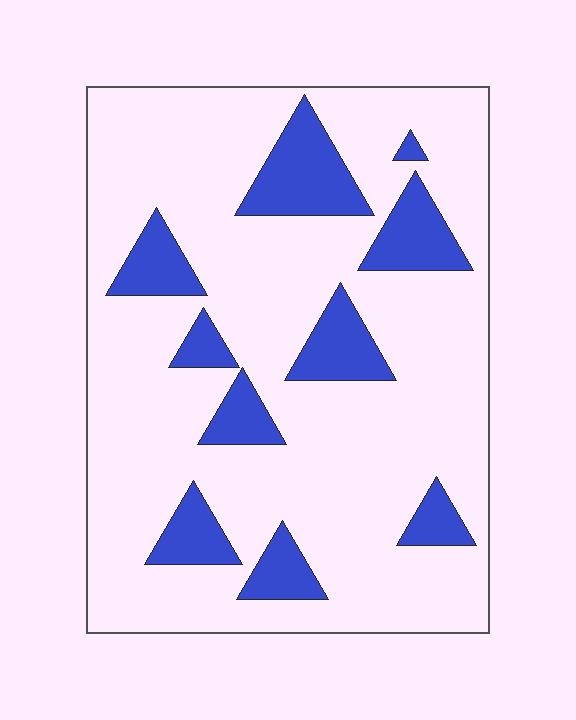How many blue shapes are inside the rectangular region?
10.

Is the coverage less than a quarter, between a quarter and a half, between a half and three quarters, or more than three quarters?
Less than a quarter.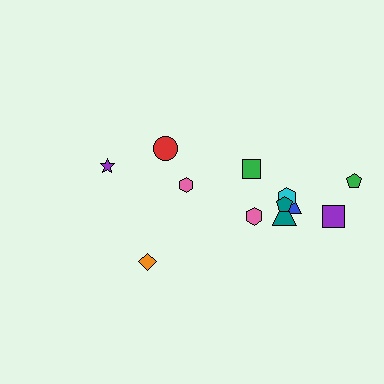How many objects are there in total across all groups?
There are 12 objects.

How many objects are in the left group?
There are 4 objects.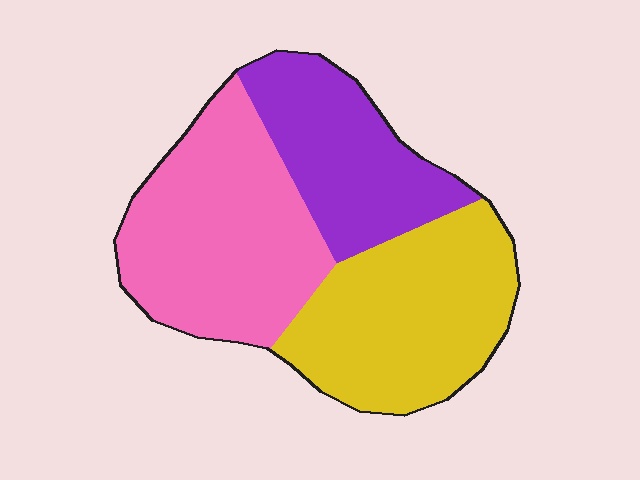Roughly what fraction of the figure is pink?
Pink takes up about three eighths (3/8) of the figure.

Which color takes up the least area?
Purple, at roughly 25%.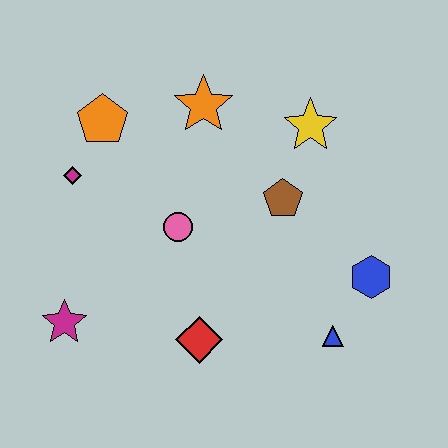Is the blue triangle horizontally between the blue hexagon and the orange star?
Yes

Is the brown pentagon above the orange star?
No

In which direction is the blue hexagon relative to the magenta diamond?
The blue hexagon is to the right of the magenta diamond.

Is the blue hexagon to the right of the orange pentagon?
Yes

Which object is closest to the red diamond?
The pink circle is closest to the red diamond.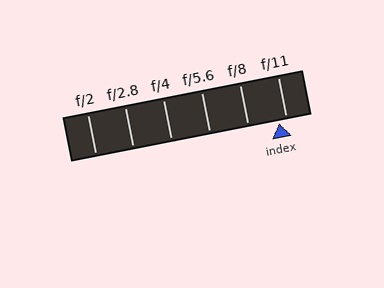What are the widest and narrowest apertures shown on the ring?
The widest aperture shown is f/2 and the narrowest is f/11.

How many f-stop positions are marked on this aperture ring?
There are 6 f-stop positions marked.